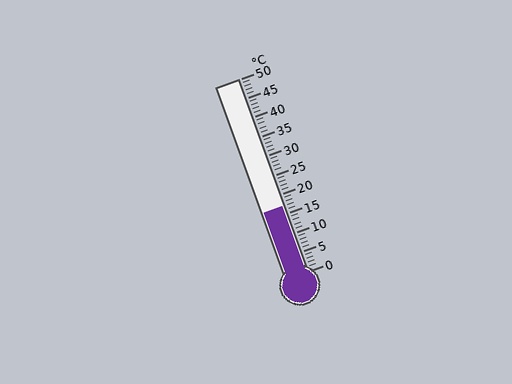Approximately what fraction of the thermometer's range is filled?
The thermometer is filled to approximately 35% of its range.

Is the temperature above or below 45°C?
The temperature is below 45°C.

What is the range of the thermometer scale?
The thermometer scale ranges from 0°C to 50°C.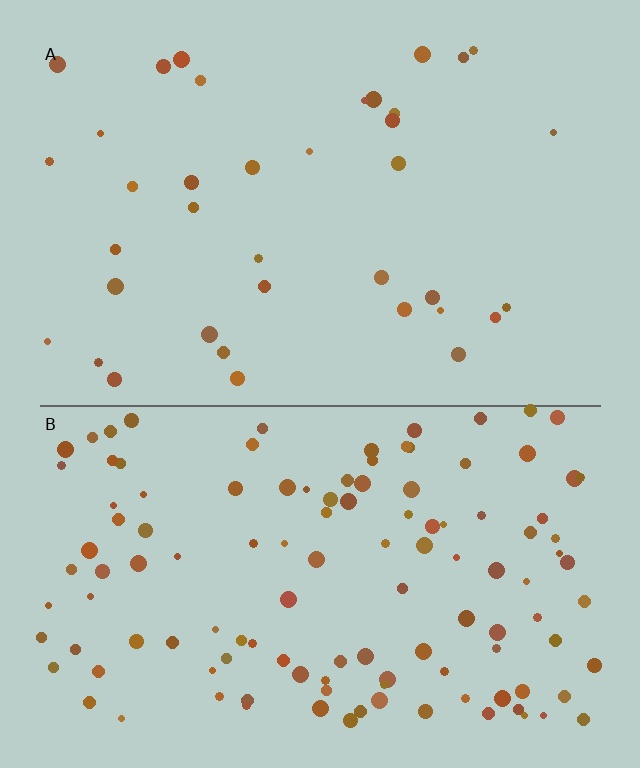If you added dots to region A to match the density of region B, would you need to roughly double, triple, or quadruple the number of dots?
Approximately triple.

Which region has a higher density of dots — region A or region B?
B (the bottom).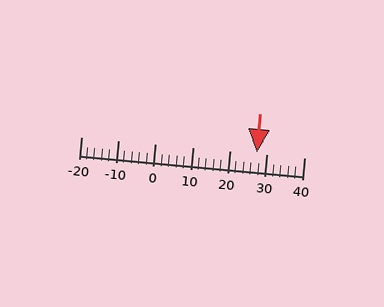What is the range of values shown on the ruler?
The ruler shows values from -20 to 40.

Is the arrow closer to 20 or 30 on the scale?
The arrow is closer to 30.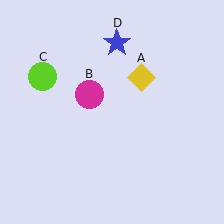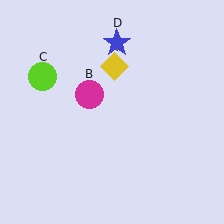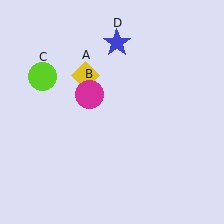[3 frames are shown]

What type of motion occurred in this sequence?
The yellow diamond (object A) rotated counterclockwise around the center of the scene.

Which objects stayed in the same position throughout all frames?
Magenta circle (object B) and lime circle (object C) and blue star (object D) remained stationary.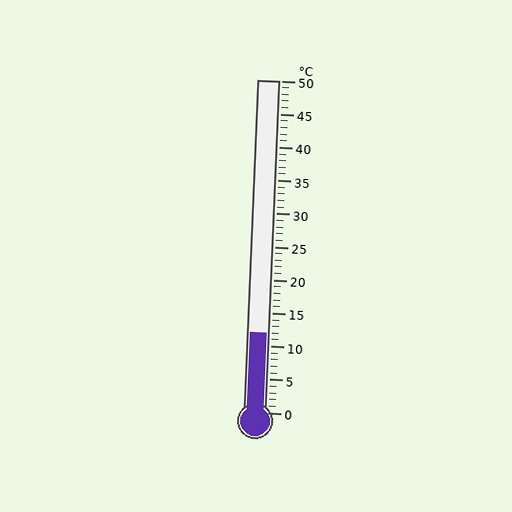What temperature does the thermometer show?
The thermometer shows approximately 12°C.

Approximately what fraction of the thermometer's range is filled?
The thermometer is filled to approximately 25% of its range.